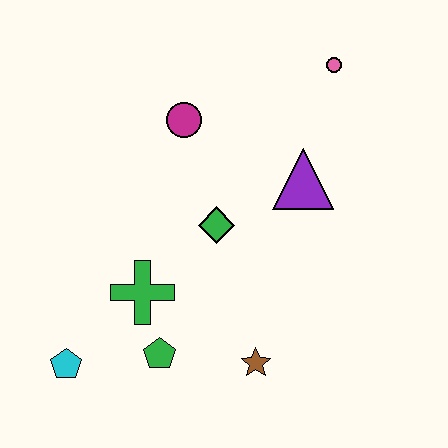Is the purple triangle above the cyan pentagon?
Yes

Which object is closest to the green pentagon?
The green cross is closest to the green pentagon.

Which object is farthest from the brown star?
The pink circle is farthest from the brown star.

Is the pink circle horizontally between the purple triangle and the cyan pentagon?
No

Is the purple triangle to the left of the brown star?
No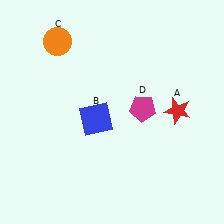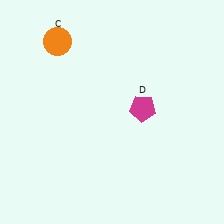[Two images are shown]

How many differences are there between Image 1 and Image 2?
There are 2 differences between the two images.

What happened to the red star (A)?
The red star (A) was removed in Image 2. It was in the top-right area of Image 1.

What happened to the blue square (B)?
The blue square (B) was removed in Image 2. It was in the bottom-left area of Image 1.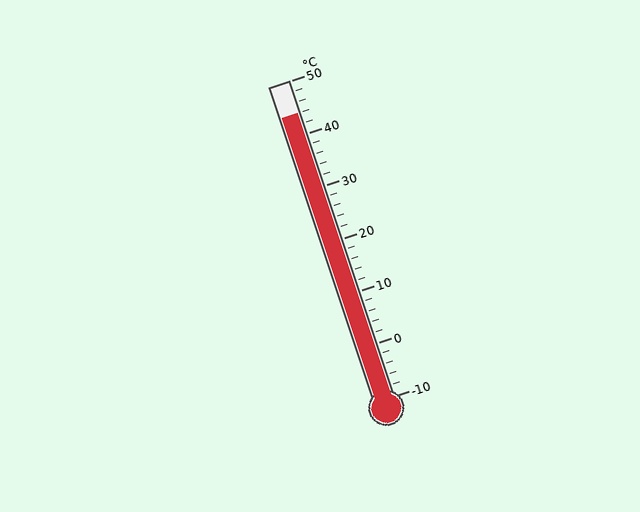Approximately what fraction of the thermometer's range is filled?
The thermometer is filled to approximately 90% of its range.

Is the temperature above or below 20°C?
The temperature is above 20°C.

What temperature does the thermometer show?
The thermometer shows approximately 44°C.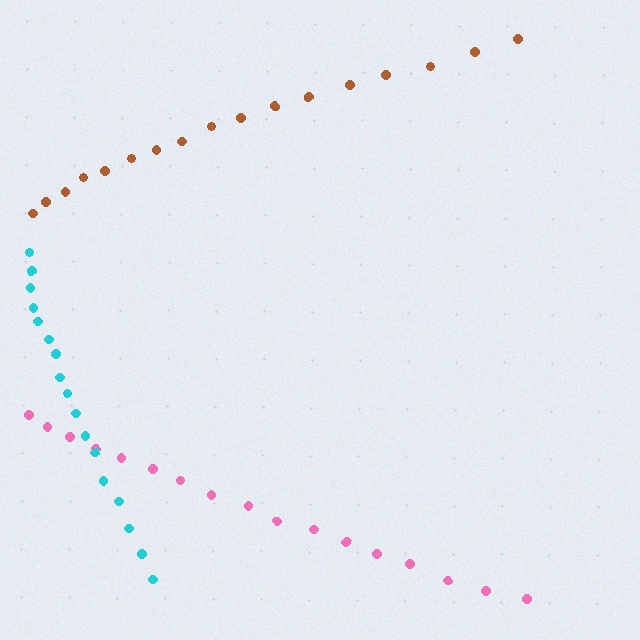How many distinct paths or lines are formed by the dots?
There are 3 distinct paths.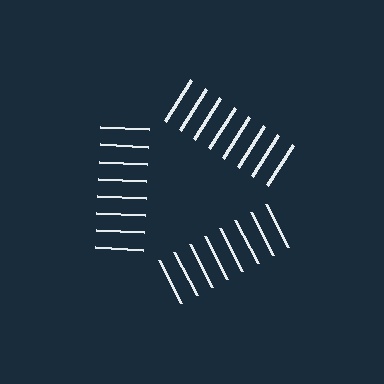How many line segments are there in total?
24 — 8 along each of the 3 edges.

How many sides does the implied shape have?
3 sides — the line-ends trace a triangle.